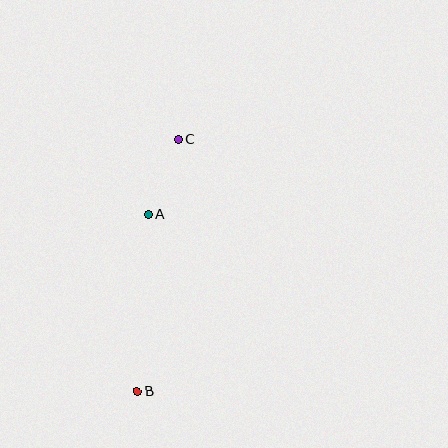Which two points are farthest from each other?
Points B and C are farthest from each other.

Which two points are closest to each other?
Points A and C are closest to each other.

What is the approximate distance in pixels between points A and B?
The distance between A and B is approximately 177 pixels.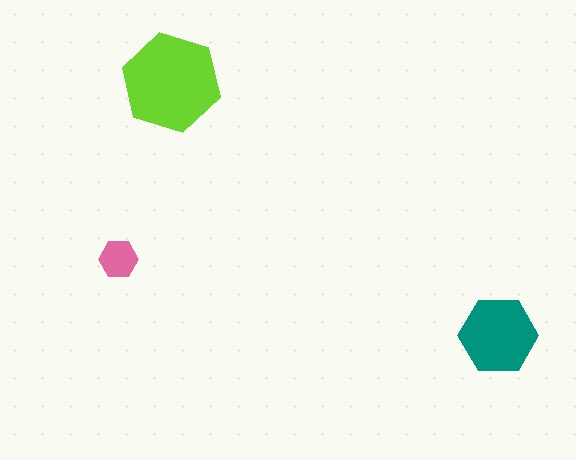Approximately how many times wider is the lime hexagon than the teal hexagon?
About 1.5 times wider.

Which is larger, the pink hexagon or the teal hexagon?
The teal one.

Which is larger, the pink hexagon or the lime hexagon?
The lime one.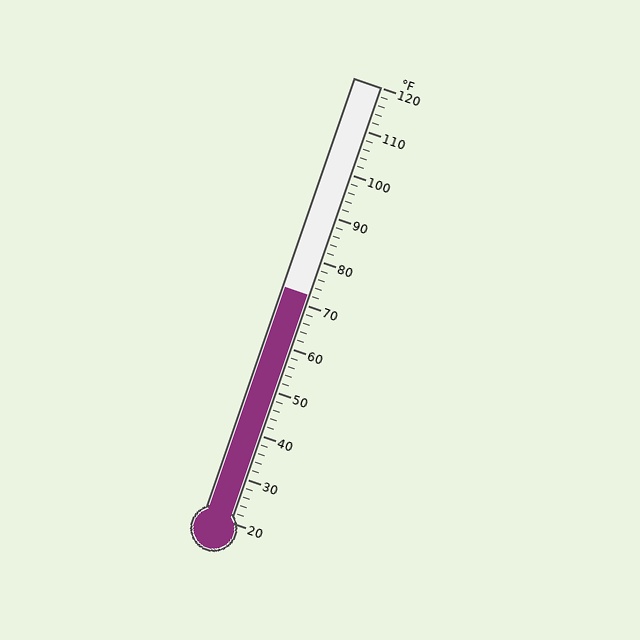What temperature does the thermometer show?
The thermometer shows approximately 72°F.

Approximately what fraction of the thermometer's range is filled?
The thermometer is filled to approximately 50% of its range.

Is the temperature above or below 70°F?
The temperature is above 70°F.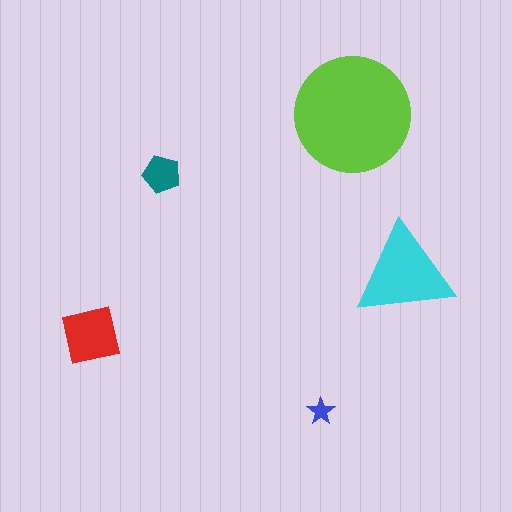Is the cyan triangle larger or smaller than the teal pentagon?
Larger.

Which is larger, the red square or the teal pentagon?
The red square.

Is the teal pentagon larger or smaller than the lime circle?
Smaller.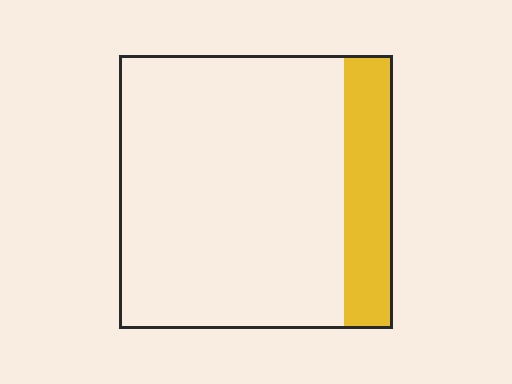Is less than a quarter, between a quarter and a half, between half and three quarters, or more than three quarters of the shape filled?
Less than a quarter.